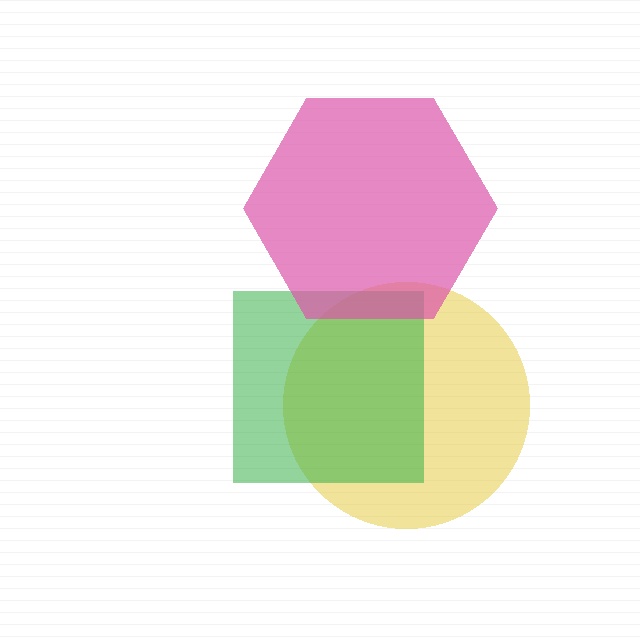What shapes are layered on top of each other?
The layered shapes are: a yellow circle, a green square, a pink hexagon.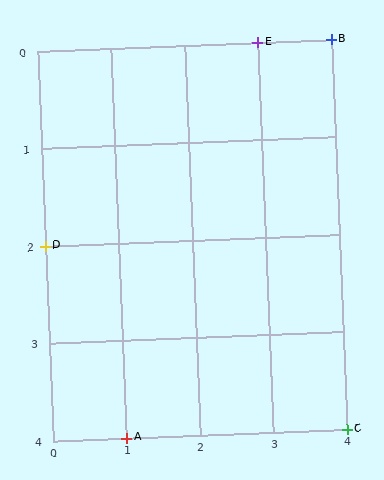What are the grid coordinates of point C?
Point C is at grid coordinates (4, 4).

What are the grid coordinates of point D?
Point D is at grid coordinates (0, 2).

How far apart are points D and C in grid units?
Points D and C are 4 columns and 2 rows apart (about 4.5 grid units diagonally).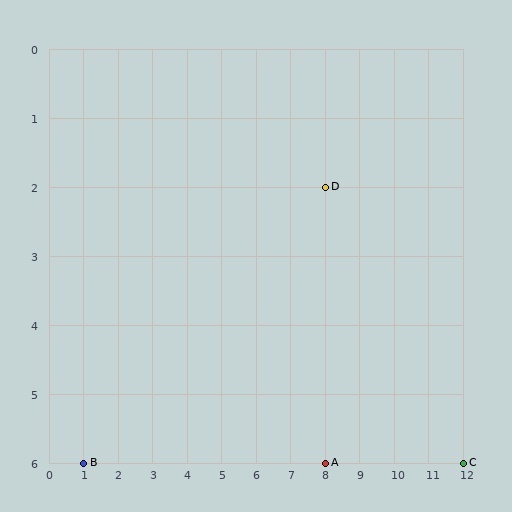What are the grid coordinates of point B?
Point B is at grid coordinates (1, 6).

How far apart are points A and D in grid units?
Points A and D are 4 rows apart.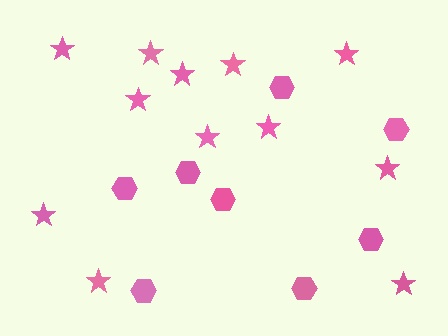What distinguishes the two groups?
There are 2 groups: one group of stars (12) and one group of hexagons (8).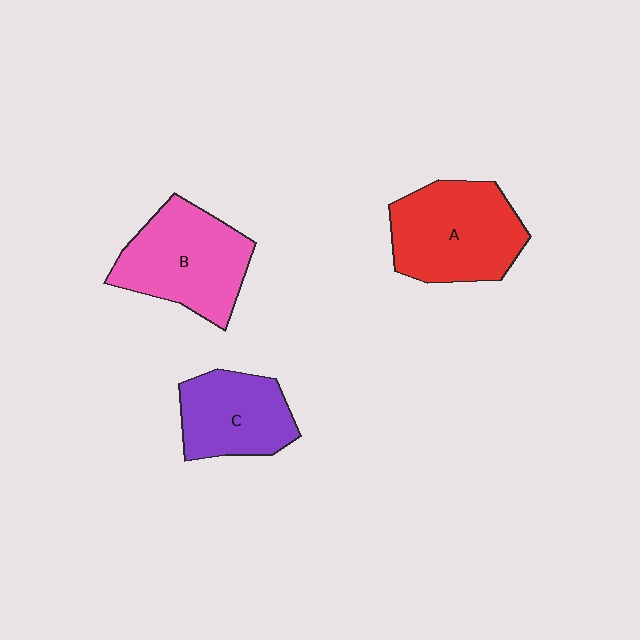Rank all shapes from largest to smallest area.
From largest to smallest: A (red), B (pink), C (purple).